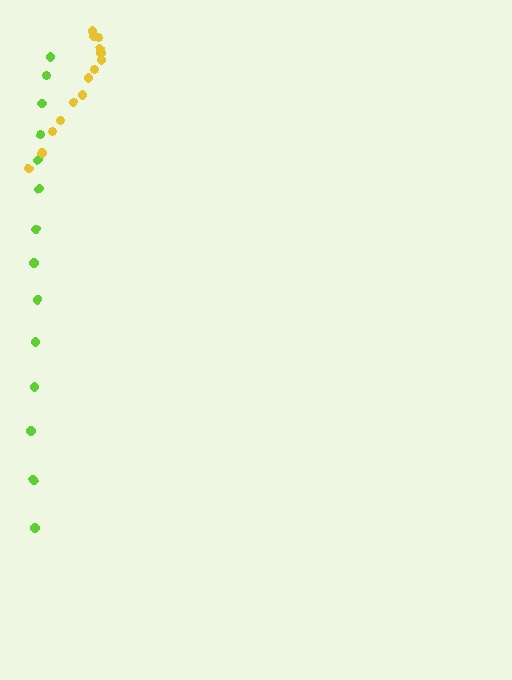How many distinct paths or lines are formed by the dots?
There are 2 distinct paths.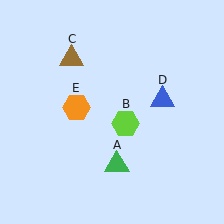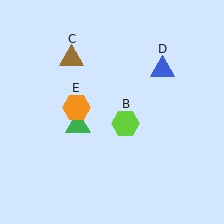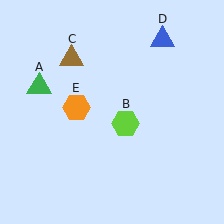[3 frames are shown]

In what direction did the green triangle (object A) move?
The green triangle (object A) moved up and to the left.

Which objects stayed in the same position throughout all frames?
Lime hexagon (object B) and brown triangle (object C) and orange hexagon (object E) remained stationary.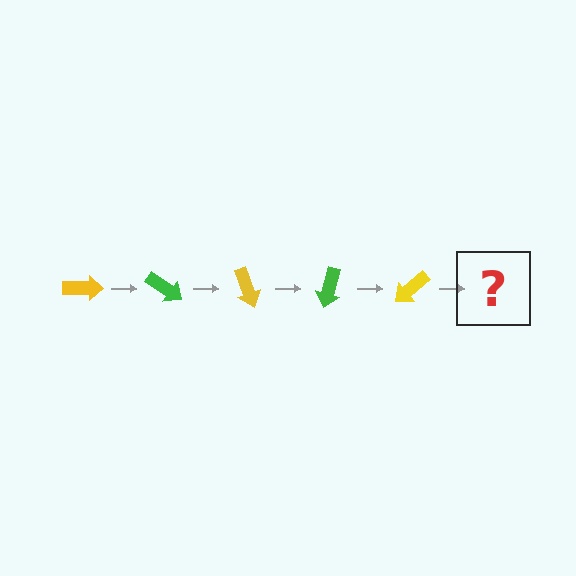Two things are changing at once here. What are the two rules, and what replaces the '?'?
The two rules are that it rotates 35 degrees each step and the color cycles through yellow and green. The '?' should be a green arrow, rotated 175 degrees from the start.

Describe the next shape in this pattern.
It should be a green arrow, rotated 175 degrees from the start.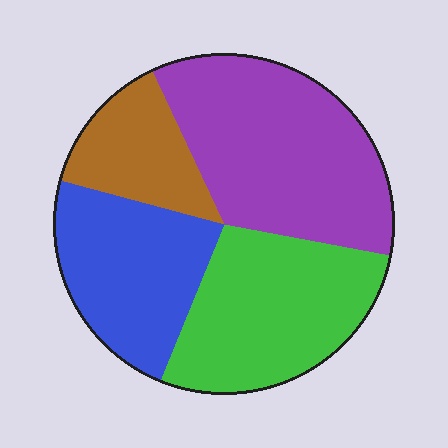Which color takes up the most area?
Purple, at roughly 35%.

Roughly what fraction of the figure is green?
Green covers roughly 30% of the figure.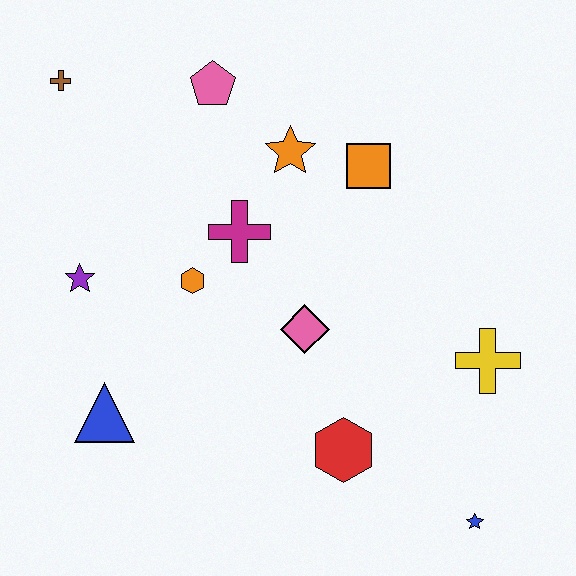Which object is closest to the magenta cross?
The orange hexagon is closest to the magenta cross.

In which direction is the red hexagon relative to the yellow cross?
The red hexagon is to the left of the yellow cross.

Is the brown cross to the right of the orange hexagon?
No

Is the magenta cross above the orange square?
No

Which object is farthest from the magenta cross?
The blue star is farthest from the magenta cross.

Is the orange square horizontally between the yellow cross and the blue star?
No